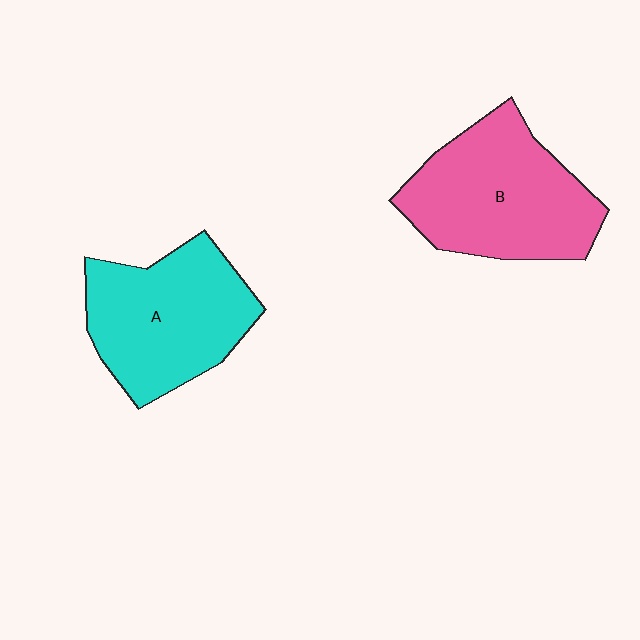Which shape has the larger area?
Shape B (pink).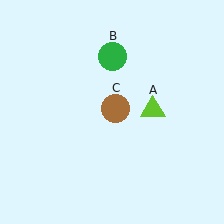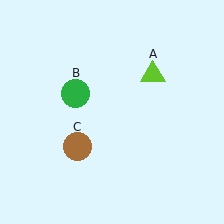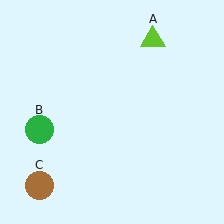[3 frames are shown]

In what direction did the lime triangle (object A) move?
The lime triangle (object A) moved up.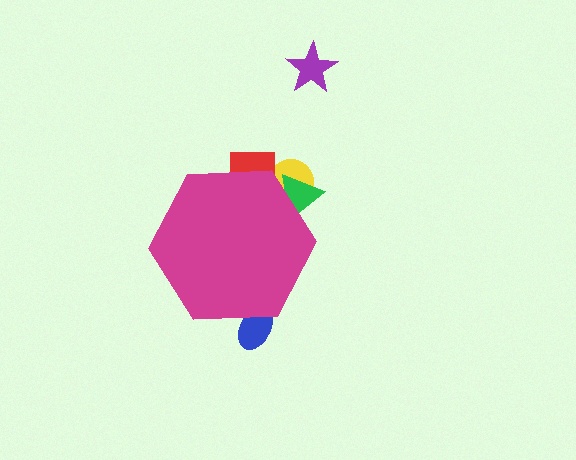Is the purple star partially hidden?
No, the purple star is fully visible.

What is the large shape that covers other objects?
A magenta hexagon.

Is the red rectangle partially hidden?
Yes, the red rectangle is partially hidden behind the magenta hexagon.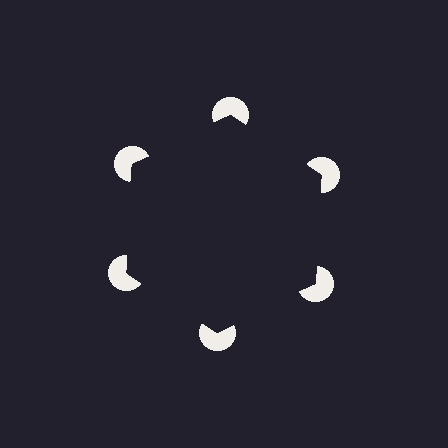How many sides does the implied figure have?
6 sides.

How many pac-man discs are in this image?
There are 6 — one at each vertex of the illusory hexagon.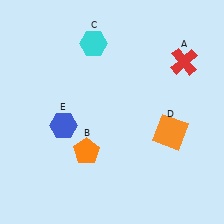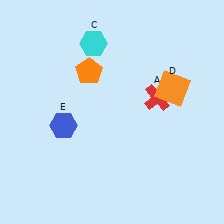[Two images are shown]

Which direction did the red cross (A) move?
The red cross (A) moved down.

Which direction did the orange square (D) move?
The orange square (D) moved up.